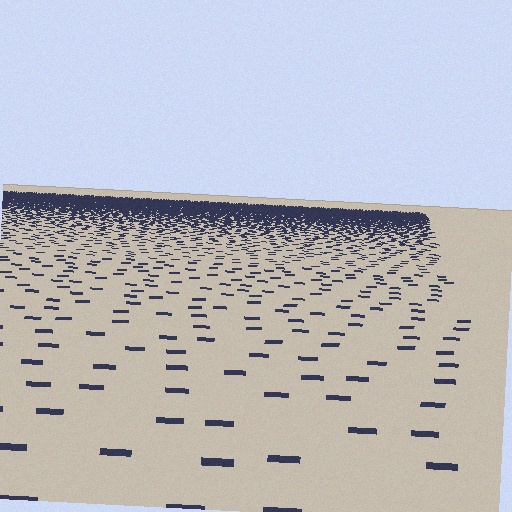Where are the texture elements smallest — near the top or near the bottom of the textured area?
Near the top.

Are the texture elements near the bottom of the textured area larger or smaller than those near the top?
Larger. Near the bottom, elements are closer to the viewer and appear at a bigger on-screen size.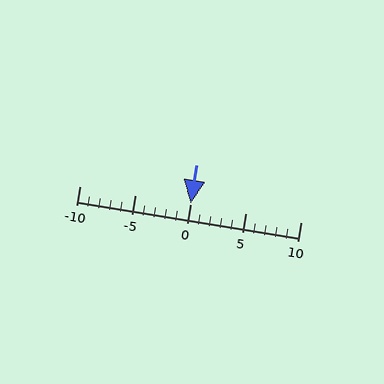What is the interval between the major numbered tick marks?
The major tick marks are spaced 5 units apart.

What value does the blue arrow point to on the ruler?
The blue arrow points to approximately 0.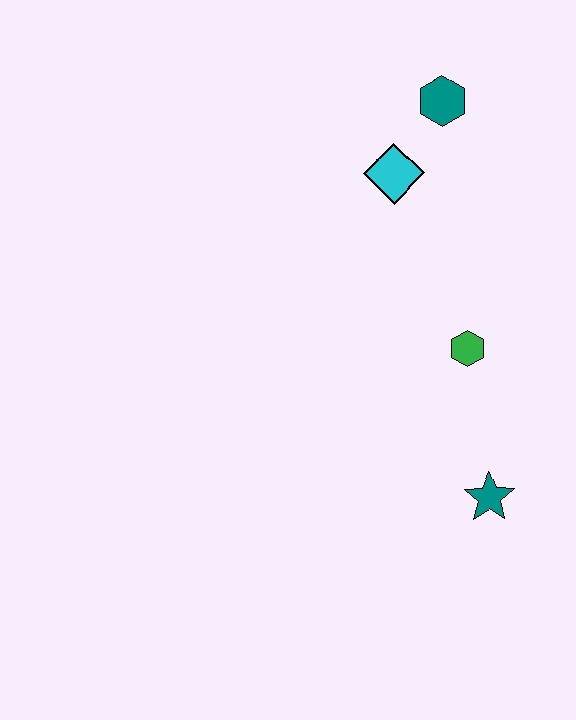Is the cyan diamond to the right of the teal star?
No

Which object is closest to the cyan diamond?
The teal hexagon is closest to the cyan diamond.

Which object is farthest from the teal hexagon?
The teal star is farthest from the teal hexagon.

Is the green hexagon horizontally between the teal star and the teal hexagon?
Yes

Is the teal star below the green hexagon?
Yes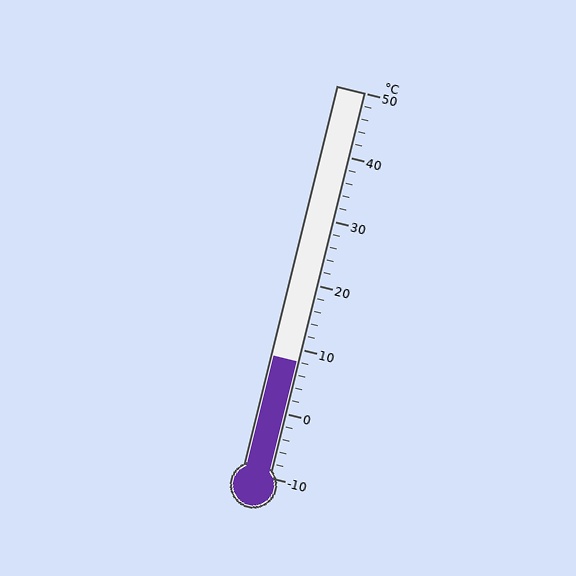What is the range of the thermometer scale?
The thermometer scale ranges from -10°C to 50°C.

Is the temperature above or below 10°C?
The temperature is below 10°C.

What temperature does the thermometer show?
The thermometer shows approximately 8°C.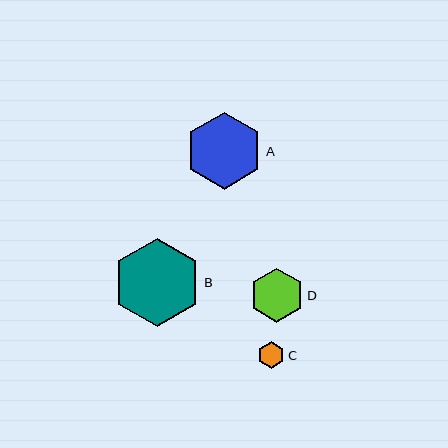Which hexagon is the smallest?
Hexagon C is the smallest with a size of approximately 27 pixels.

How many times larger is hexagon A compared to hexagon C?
Hexagon A is approximately 2.9 times the size of hexagon C.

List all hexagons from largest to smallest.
From largest to smallest: B, A, D, C.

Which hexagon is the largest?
Hexagon B is the largest with a size of approximately 88 pixels.